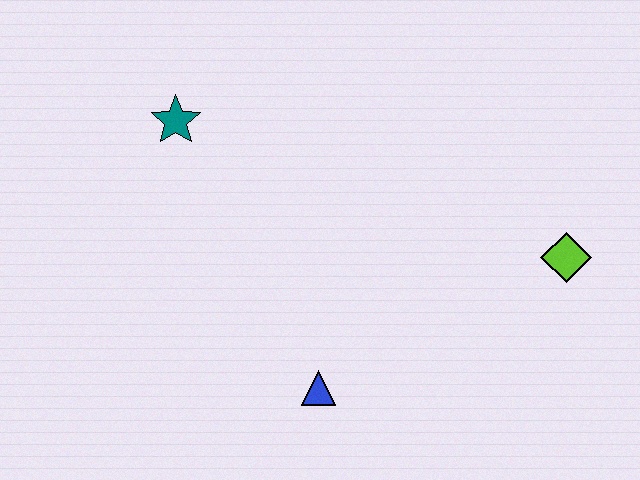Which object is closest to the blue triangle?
The lime diamond is closest to the blue triangle.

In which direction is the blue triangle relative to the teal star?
The blue triangle is below the teal star.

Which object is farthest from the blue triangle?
The teal star is farthest from the blue triangle.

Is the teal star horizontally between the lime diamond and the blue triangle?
No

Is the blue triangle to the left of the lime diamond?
Yes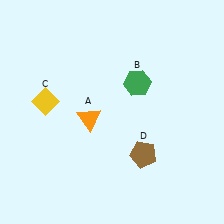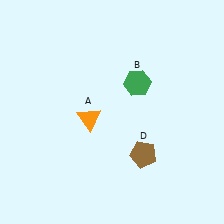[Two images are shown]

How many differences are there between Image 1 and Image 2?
There is 1 difference between the two images.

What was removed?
The yellow diamond (C) was removed in Image 2.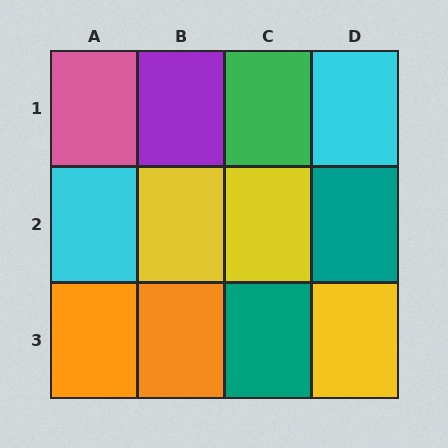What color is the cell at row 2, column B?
Yellow.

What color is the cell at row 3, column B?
Orange.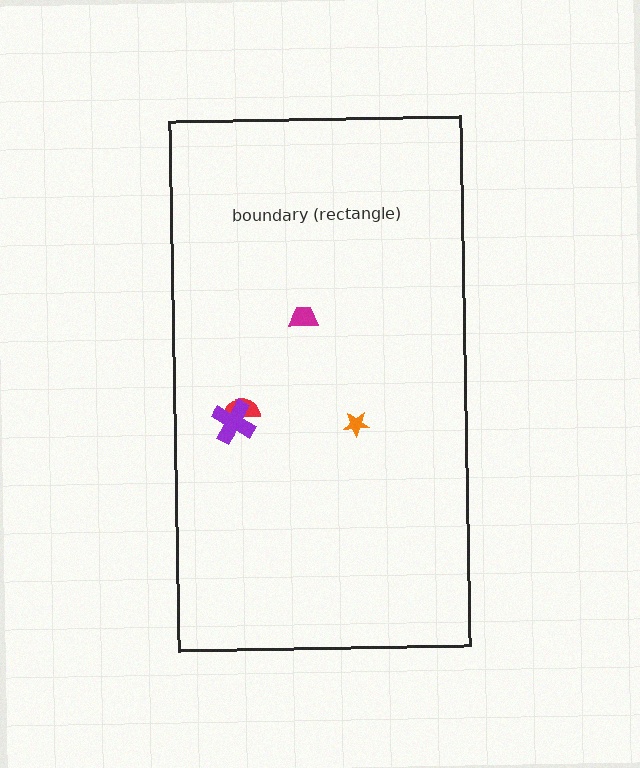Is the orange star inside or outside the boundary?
Inside.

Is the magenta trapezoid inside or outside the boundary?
Inside.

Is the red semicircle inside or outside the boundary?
Inside.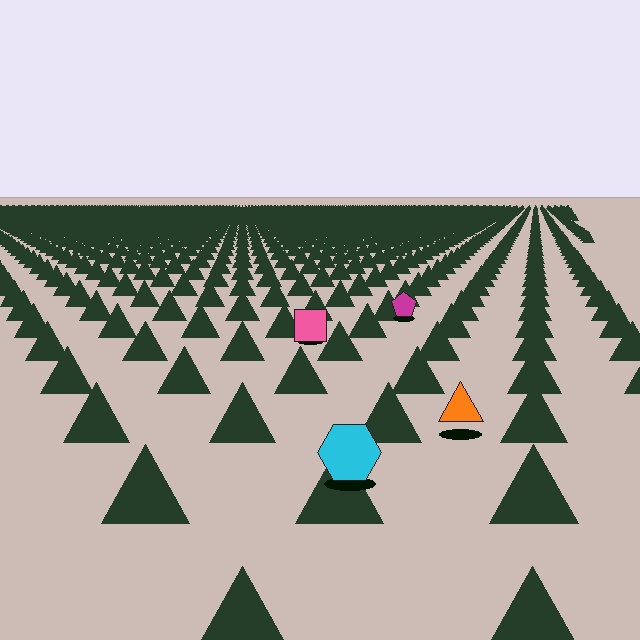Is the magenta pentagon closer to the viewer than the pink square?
No. The pink square is closer — you can tell from the texture gradient: the ground texture is coarser near it.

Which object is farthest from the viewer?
The magenta pentagon is farthest from the viewer. It appears smaller and the ground texture around it is denser.